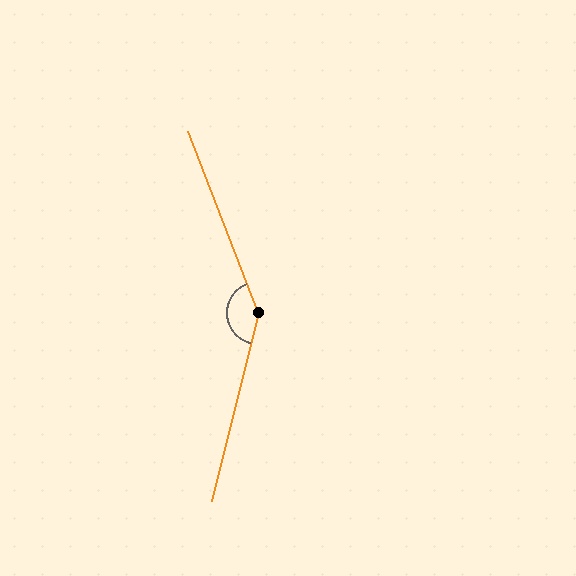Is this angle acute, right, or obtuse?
It is obtuse.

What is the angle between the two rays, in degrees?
Approximately 145 degrees.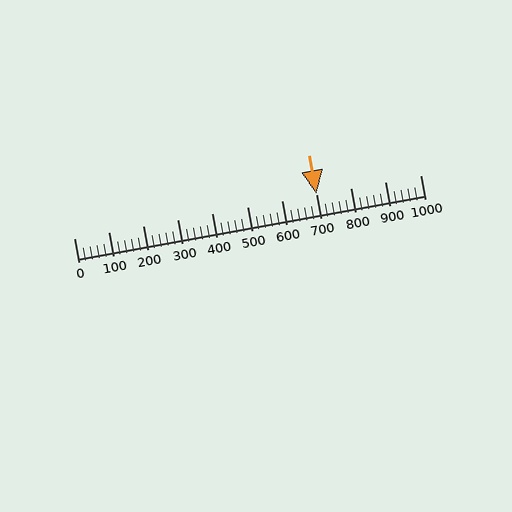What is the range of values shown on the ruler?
The ruler shows values from 0 to 1000.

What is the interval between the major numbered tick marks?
The major tick marks are spaced 100 units apart.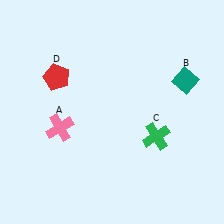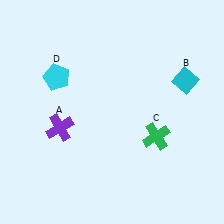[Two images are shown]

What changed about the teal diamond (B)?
In Image 1, B is teal. In Image 2, it changed to cyan.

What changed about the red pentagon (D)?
In Image 1, D is red. In Image 2, it changed to cyan.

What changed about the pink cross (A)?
In Image 1, A is pink. In Image 2, it changed to purple.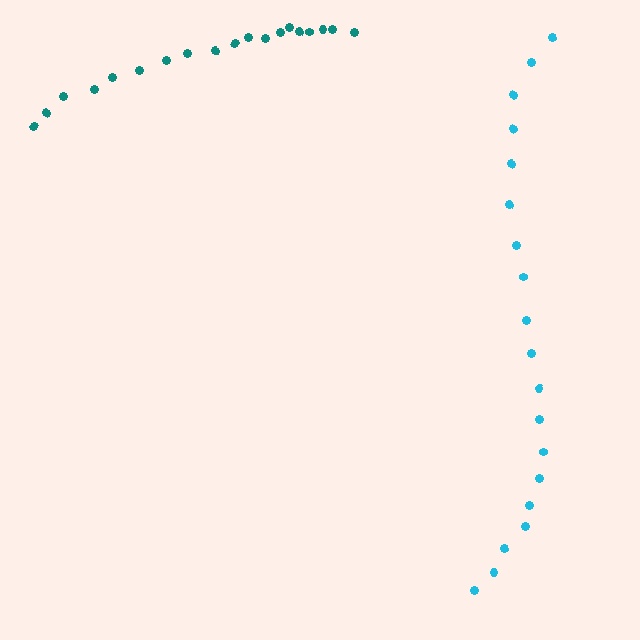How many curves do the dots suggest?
There are 2 distinct paths.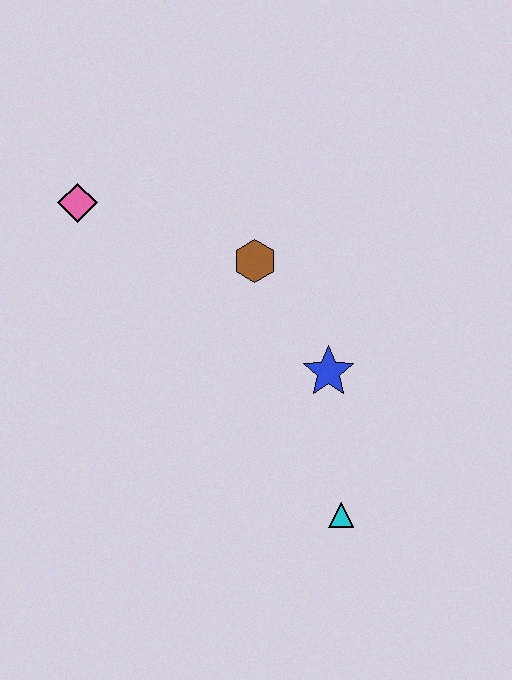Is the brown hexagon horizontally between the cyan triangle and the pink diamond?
Yes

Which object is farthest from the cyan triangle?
The pink diamond is farthest from the cyan triangle.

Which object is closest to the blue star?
The brown hexagon is closest to the blue star.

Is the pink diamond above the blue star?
Yes